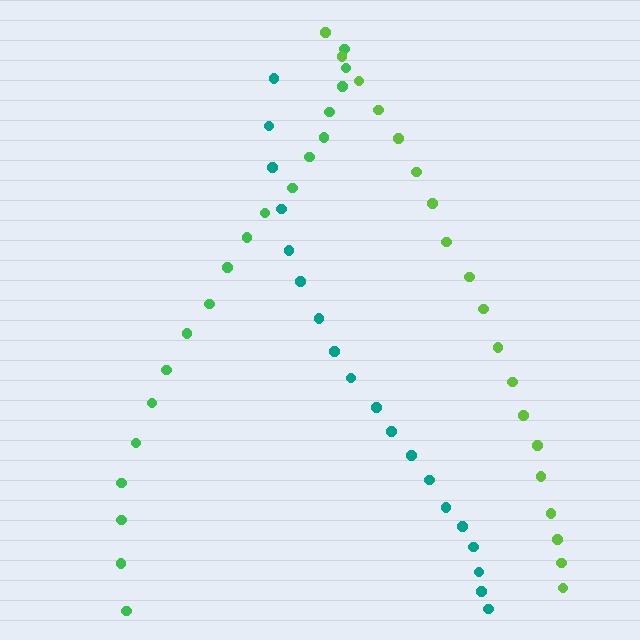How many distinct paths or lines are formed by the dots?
There are 3 distinct paths.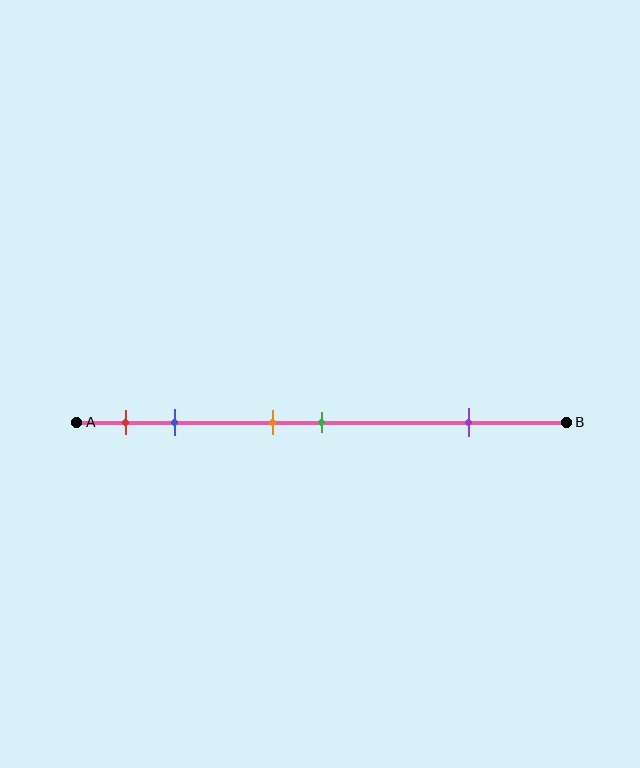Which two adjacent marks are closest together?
The orange and green marks are the closest adjacent pair.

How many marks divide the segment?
There are 5 marks dividing the segment.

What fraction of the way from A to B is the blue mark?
The blue mark is approximately 20% (0.2) of the way from A to B.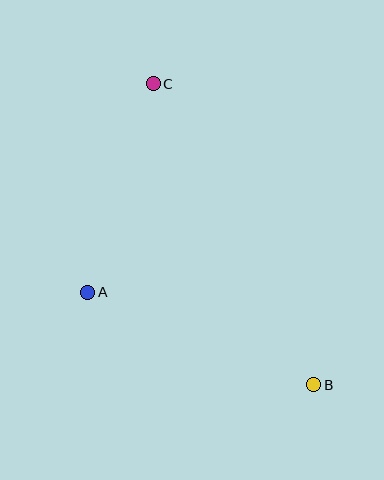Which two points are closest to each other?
Points A and C are closest to each other.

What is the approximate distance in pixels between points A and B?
The distance between A and B is approximately 244 pixels.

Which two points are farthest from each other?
Points B and C are farthest from each other.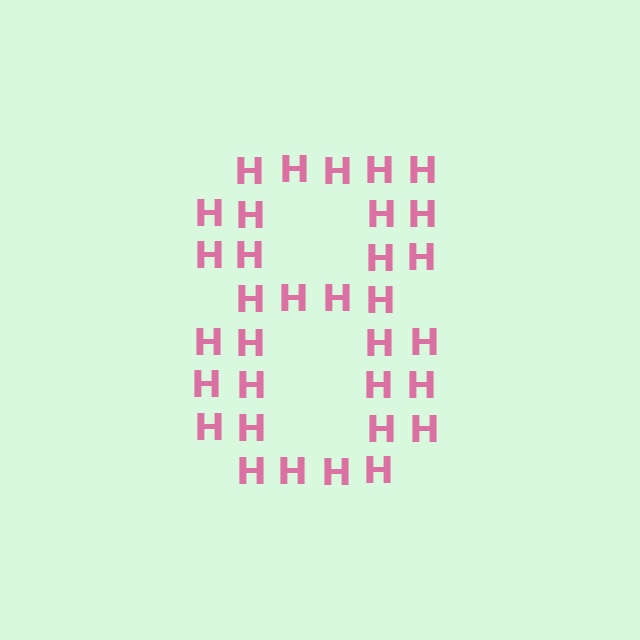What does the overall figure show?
The overall figure shows the digit 8.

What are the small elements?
The small elements are letter H's.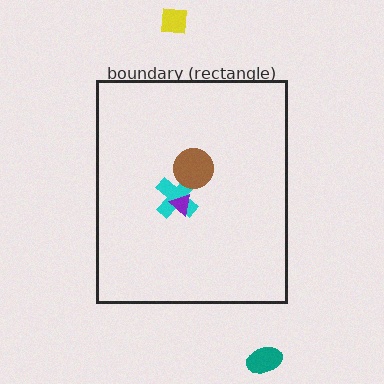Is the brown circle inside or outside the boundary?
Inside.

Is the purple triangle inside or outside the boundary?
Inside.